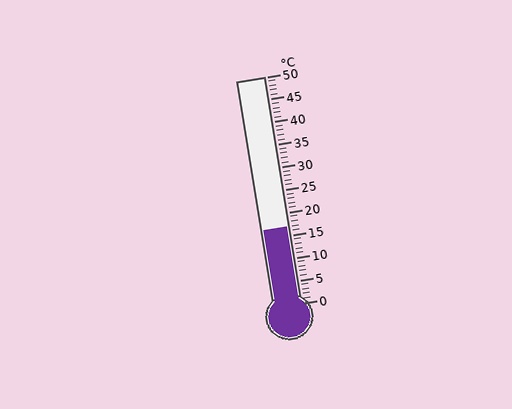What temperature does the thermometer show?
The thermometer shows approximately 17°C.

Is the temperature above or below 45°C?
The temperature is below 45°C.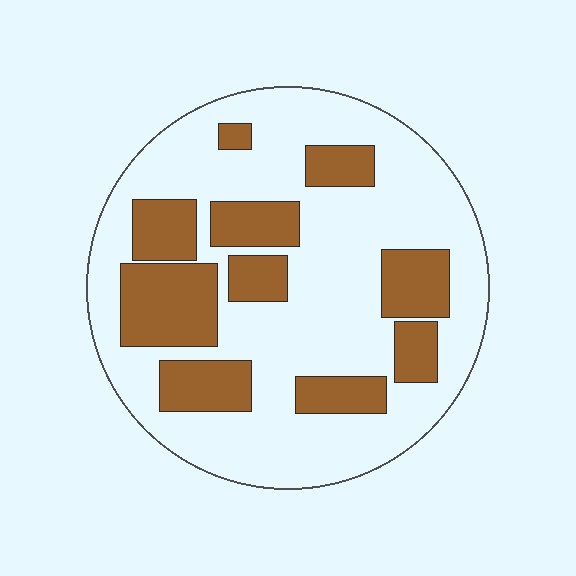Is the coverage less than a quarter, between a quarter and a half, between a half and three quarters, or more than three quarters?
Between a quarter and a half.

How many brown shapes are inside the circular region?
10.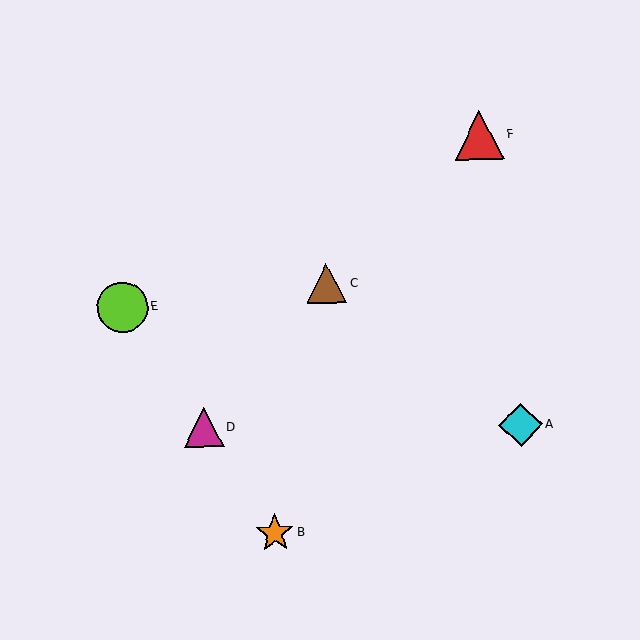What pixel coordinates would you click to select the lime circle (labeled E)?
Click at (123, 307) to select the lime circle E.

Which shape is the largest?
The lime circle (labeled E) is the largest.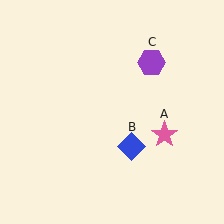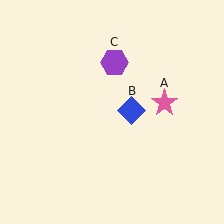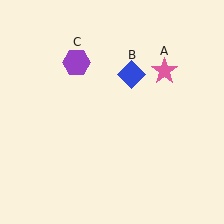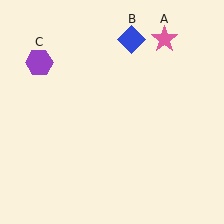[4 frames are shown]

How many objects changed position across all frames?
3 objects changed position: pink star (object A), blue diamond (object B), purple hexagon (object C).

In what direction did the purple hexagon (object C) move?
The purple hexagon (object C) moved left.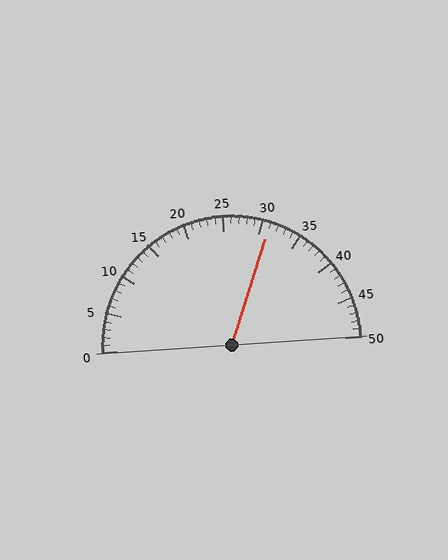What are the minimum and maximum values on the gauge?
The gauge ranges from 0 to 50.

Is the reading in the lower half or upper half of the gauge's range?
The reading is in the upper half of the range (0 to 50).